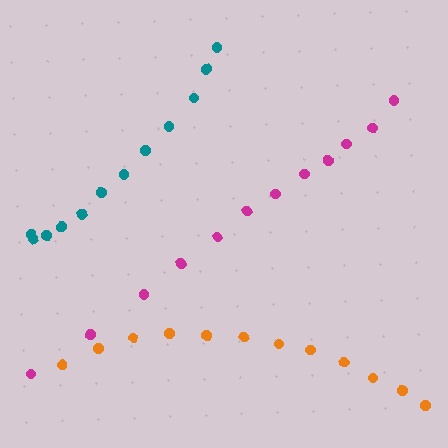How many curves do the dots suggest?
There are 3 distinct paths.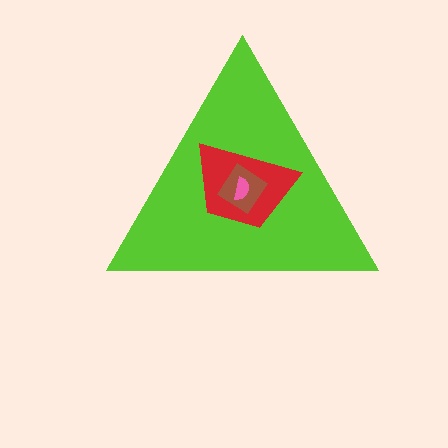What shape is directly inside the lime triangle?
The red trapezoid.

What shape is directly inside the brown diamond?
The pink semicircle.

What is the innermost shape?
The pink semicircle.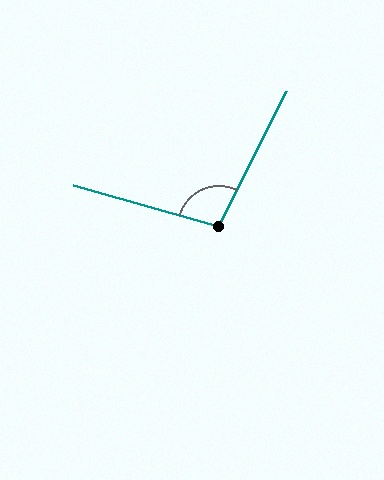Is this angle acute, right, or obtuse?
It is obtuse.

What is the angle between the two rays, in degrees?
Approximately 101 degrees.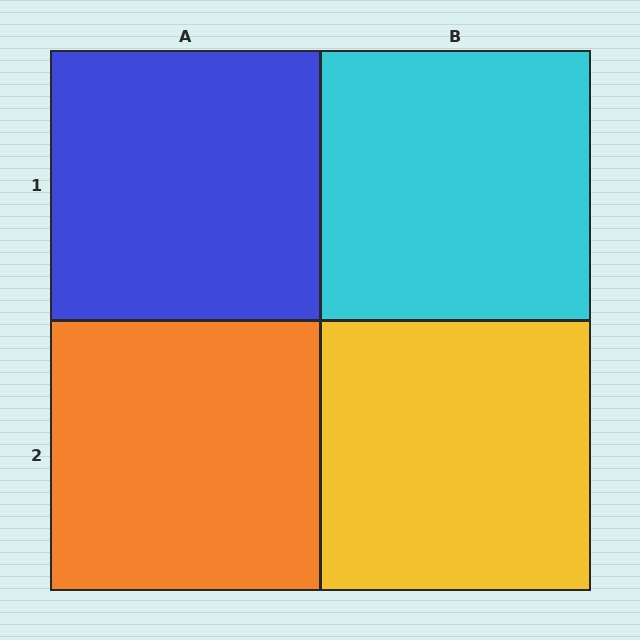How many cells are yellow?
1 cell is yellow.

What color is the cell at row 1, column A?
Blue.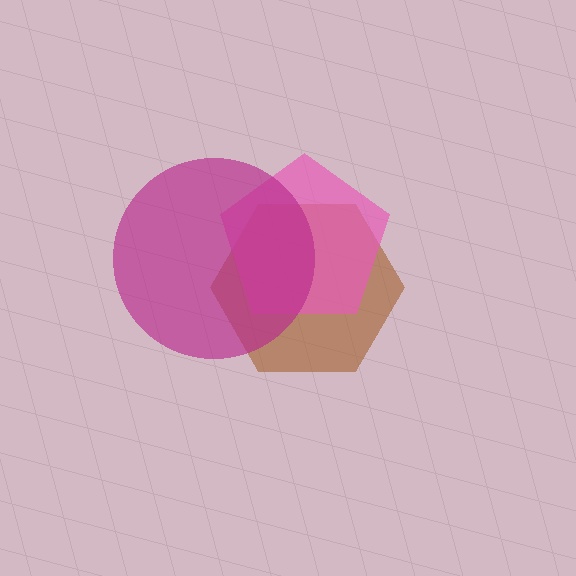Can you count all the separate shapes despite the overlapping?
Yes, there are 3 separate shapes.